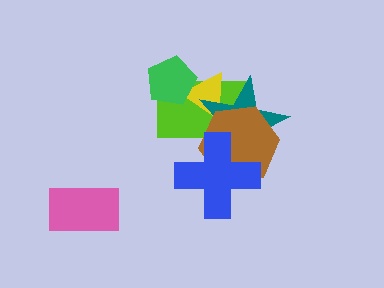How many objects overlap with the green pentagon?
2 objects overlap with the green pentagon.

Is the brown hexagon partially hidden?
Yes, it is partially covered by another shape.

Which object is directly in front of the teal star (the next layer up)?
The brown hexagon is directly in front of the teal star.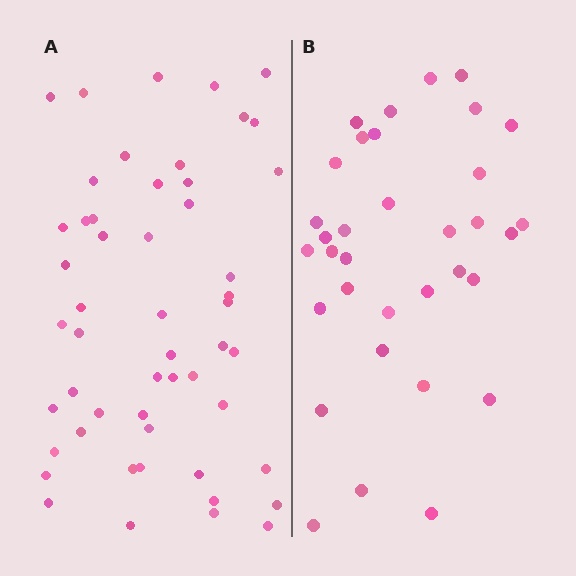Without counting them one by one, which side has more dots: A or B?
Region A (the left region) has more dots.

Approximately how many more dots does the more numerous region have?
Region A has approximately 20 more dots than region B.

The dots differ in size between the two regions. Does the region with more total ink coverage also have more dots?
No. Region B has more total ink coverage because its dots are larger, but region A actually contains more individual dots. Total area can be misleading — the number of items is what matters here.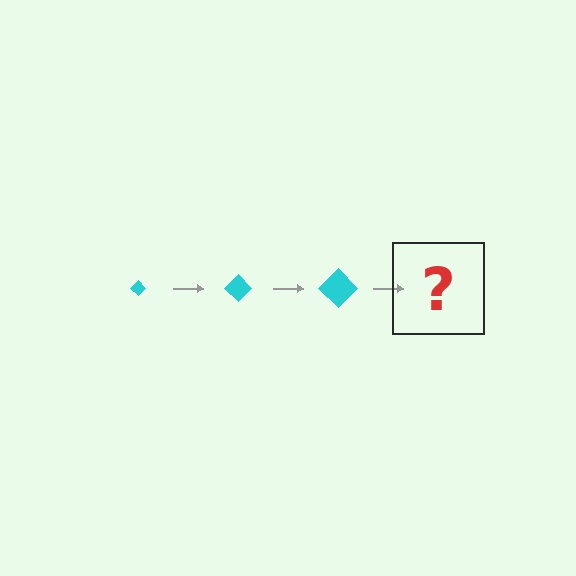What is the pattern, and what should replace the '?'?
The pattern is that the diamond gets progressively larger each step. The '?' should be a cyan diamond, larger than the previous one.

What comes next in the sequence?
The next element should be a cyan diamond, larger than the previous one.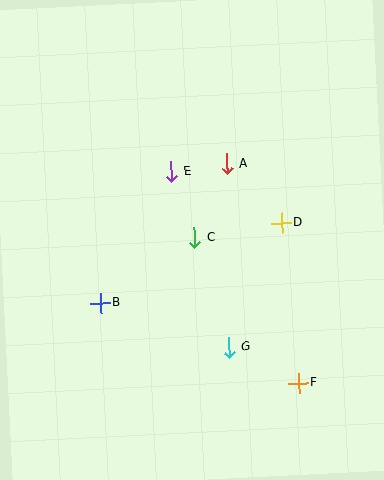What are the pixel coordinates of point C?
Point C is at (194, 238).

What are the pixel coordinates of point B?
Point B is at (100, 303).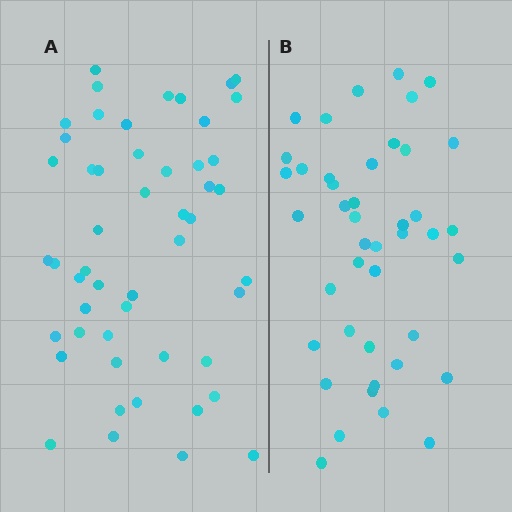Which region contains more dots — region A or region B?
Region A (the left region) has more dots.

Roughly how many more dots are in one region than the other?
Region A has roughly 8 or so more dots than region B.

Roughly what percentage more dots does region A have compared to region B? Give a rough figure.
About 20% more.